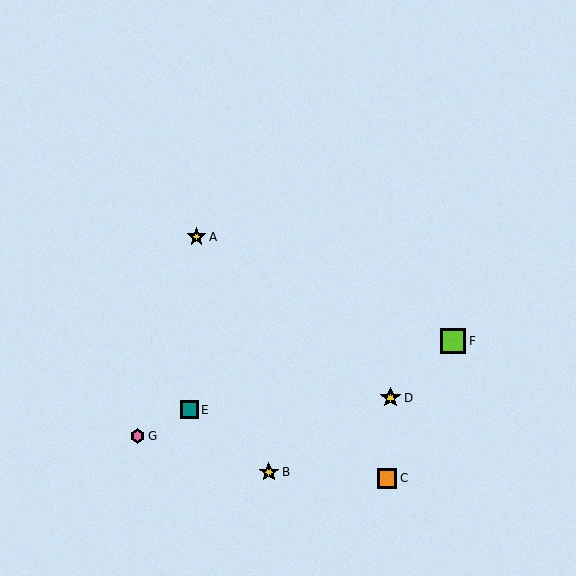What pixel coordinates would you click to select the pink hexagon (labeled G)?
Click at (138, 436) to select the pink hexagon G.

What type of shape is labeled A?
Shape A is a yellow star.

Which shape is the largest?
The lime square (labeled F) is the largest.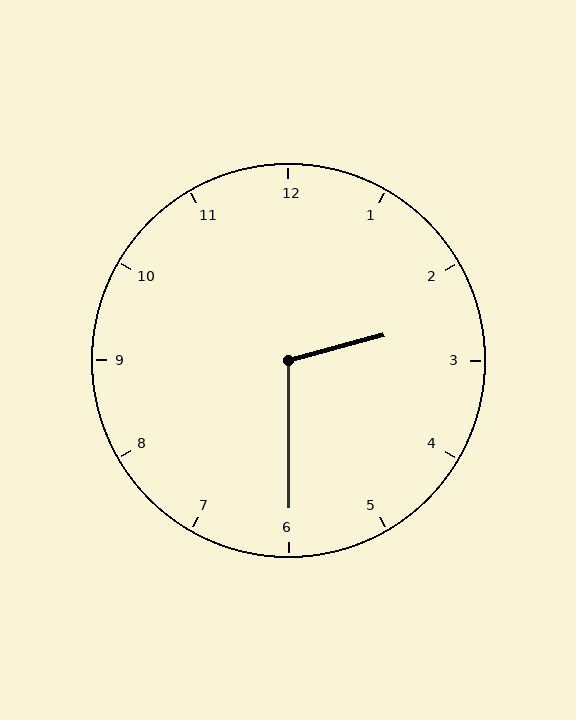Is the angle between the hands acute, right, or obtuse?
It is obtuse.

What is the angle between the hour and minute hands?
Approximately 105 degrees.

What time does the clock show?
2:30.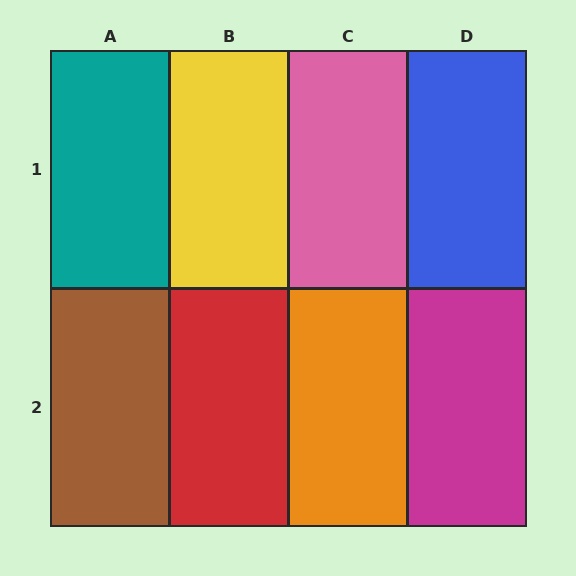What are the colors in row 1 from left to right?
Teal, yellow, pink, blue.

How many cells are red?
1 cell is red.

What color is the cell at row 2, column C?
Orange.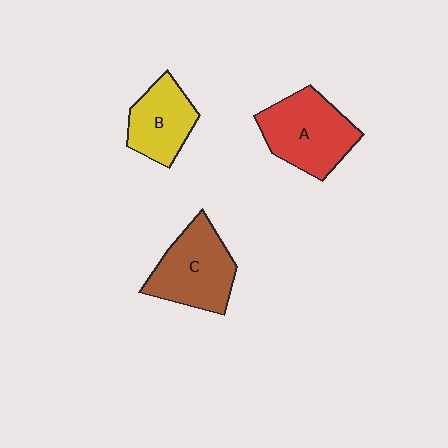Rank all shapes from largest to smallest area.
From largest to smallest: A (red), C (brown), B (yellow).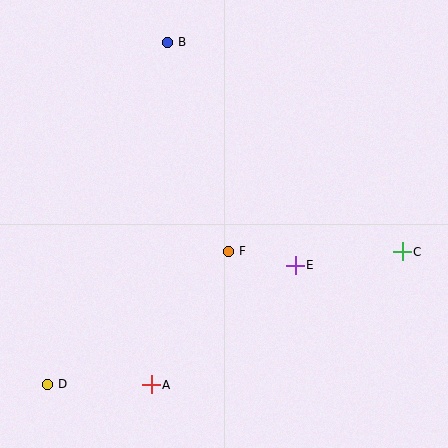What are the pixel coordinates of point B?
Point B is at (167, 42).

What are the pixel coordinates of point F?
Point F is at (228, 251).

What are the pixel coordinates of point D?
Point D is at (47, 384).